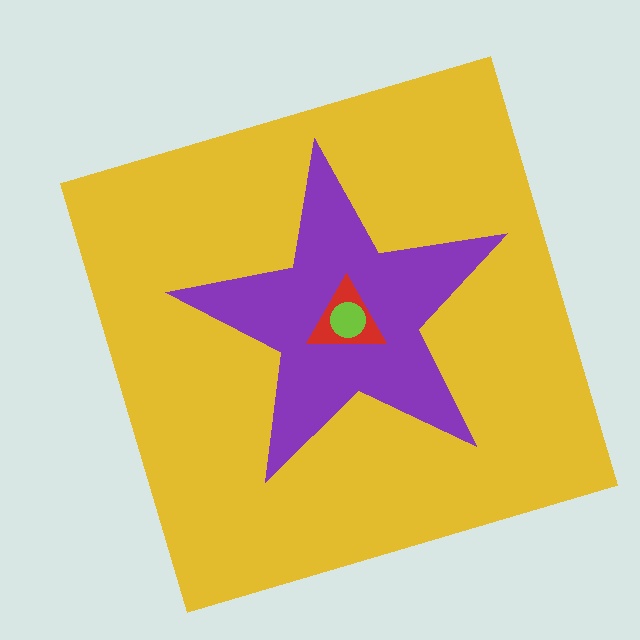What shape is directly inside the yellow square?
The purple star.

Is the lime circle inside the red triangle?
Yes.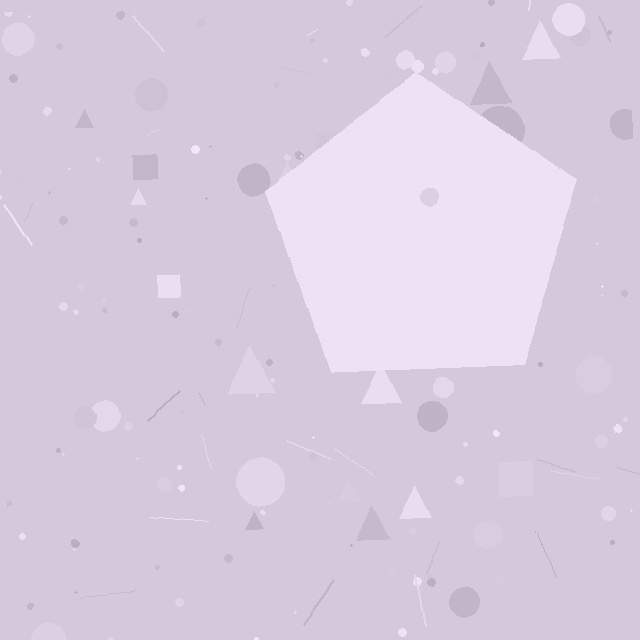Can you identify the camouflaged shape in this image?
The camouflaged shape is a pentagon.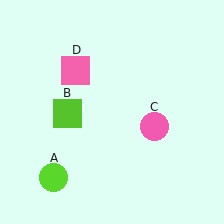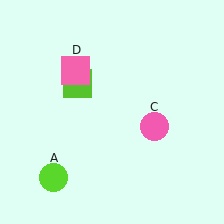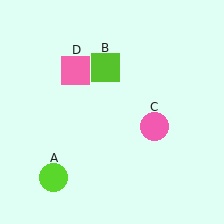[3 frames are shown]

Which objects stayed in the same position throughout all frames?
Lime circle (object A) and pink circle (object C) and pink square (object D) remained stationary.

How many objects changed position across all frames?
1 object changed position: lime square (object B).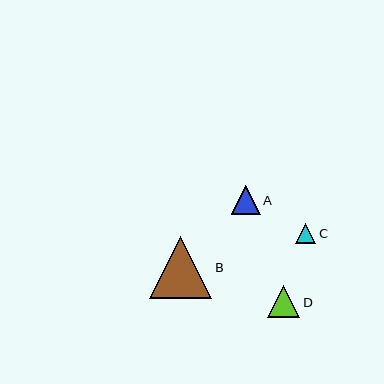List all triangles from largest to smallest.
From largest to smallest: B, D, A, C.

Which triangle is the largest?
Triangle B is the largest with a size of approximately 62 pixels.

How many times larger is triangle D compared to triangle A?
Triangle D is approximately 1.1 times the size of triangle A.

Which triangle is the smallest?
Triangle C is the smallest with a size of approximately 20 pixels.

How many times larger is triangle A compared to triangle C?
Triangle A is approximately 1.4 times the size of triangle C.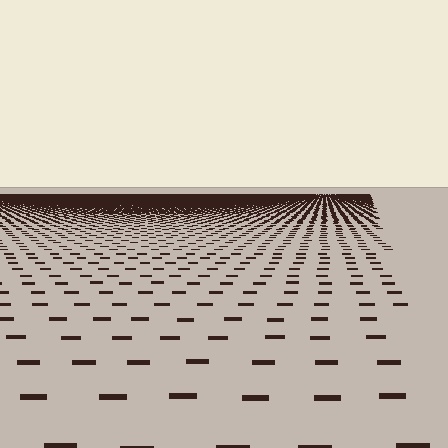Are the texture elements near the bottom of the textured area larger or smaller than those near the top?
Larger. Near the bottom, elements are closer to the viewer and appear at a bigger on-screen size.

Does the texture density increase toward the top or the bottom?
Density increases toward the top.